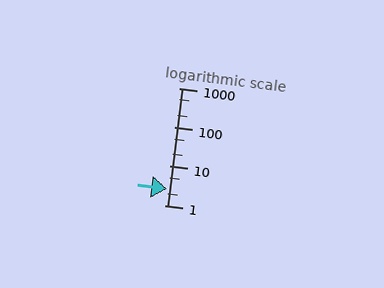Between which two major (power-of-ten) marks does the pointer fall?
The pointer is between 1 and 10.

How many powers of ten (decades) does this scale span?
The scale spans 3 decades, from 1 to 1000.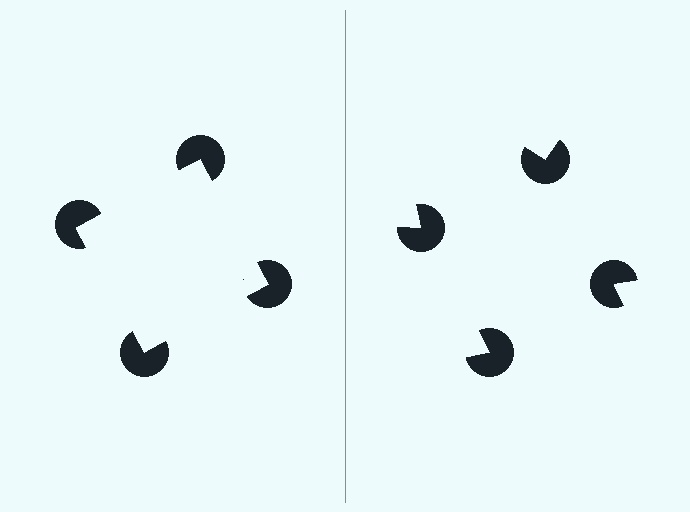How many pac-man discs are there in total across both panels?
8 — 4 on each side.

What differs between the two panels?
The pac-man discs are positioned identically on both sides; only the wedge orientations differ. On the left they align to a square; on the right they are misaligned.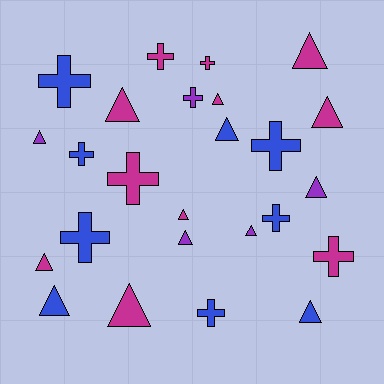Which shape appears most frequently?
Triangle, with 14 objects.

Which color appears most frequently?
Magenta, with 11 objects.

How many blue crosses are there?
There are 6 blue crosses.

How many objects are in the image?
There are 25 objects.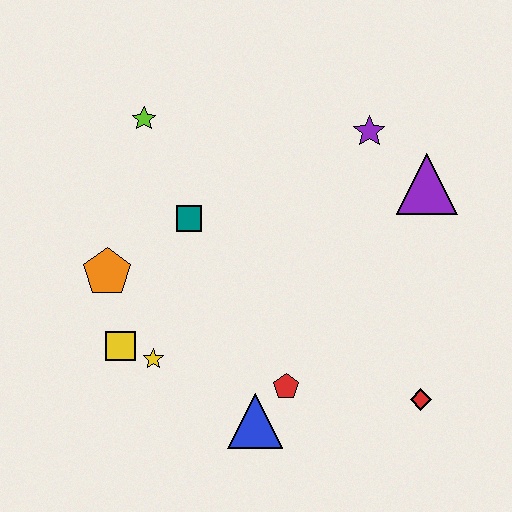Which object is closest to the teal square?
The orange pentagon is closest to the teal square.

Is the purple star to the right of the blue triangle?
Yes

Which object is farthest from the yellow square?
The purple triangle is farthest from the yellow square.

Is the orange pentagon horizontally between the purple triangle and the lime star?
No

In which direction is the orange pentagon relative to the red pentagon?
The orange pentagon is to the left of the red pentagon.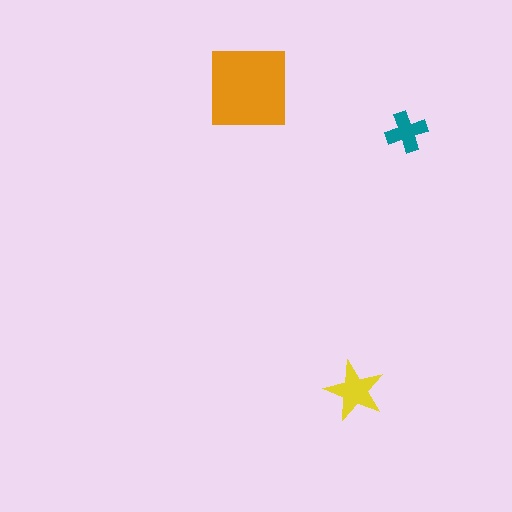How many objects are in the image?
There are 3 objects in the image.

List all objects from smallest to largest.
The teal cross, the yellow star, the orange square.